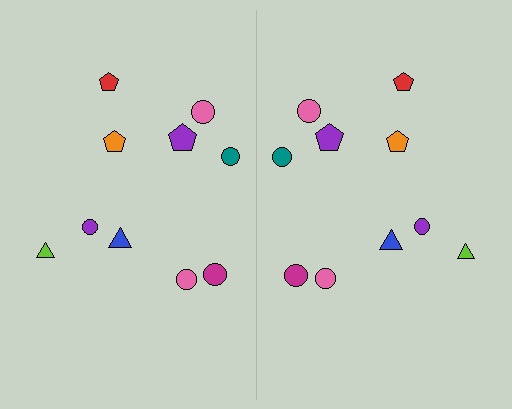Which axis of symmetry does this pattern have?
The pattern has a vertical axis of symmetry running through the center of the image.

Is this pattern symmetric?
Yes, this pattern has bilateral (reflection) symmetry.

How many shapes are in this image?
There are 20 shapes in this image.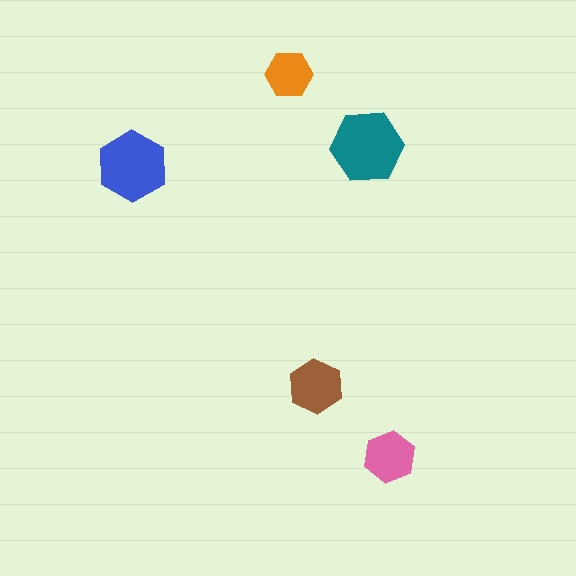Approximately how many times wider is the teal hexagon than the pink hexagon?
About 1.5 times wider.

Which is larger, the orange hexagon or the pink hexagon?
The pink one.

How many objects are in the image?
There are 5 objects in the image.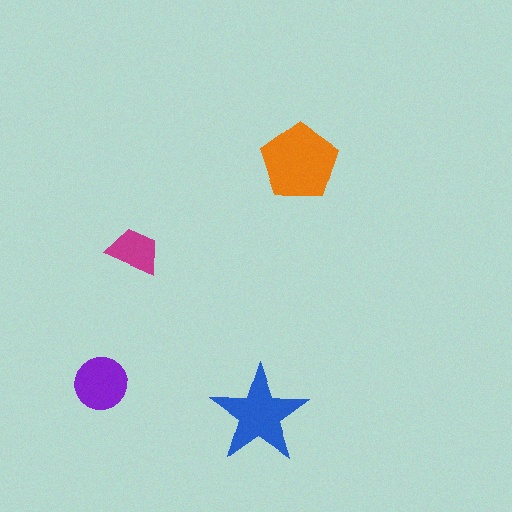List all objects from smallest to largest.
The magenta trapezoid, the purple circle, the blue star, the orange pentagon.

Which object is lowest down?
The blue star is bottommost.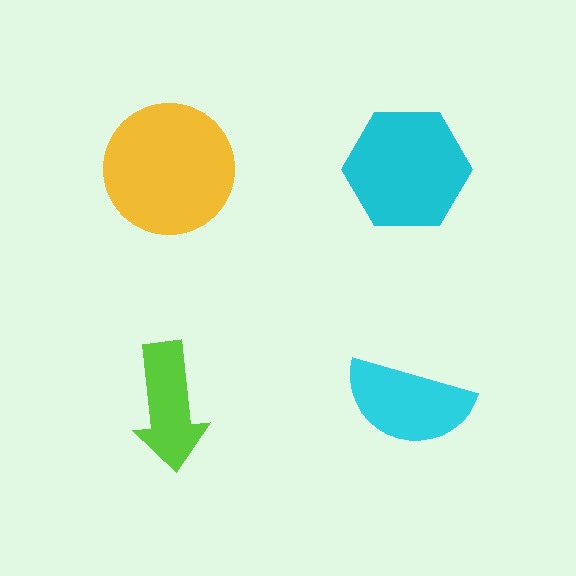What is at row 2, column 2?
A cyan semicircle.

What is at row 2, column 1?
A lime arrow.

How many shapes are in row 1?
2 shapes.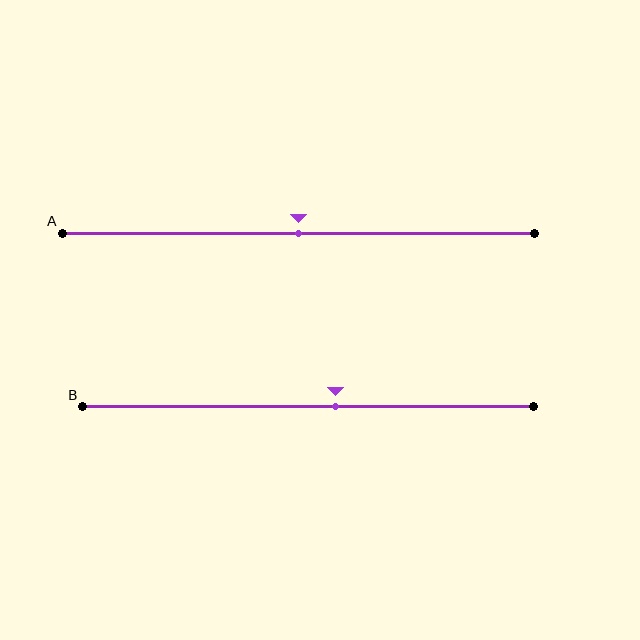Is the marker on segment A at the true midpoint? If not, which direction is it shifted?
Yes, the marker on segment A is at the true midpoint.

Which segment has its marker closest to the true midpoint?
Segment A has its marker closest to the true midpoint.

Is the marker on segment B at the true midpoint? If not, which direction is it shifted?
No, the marker on segment B is shifted to the right by about 6% of the segment length.